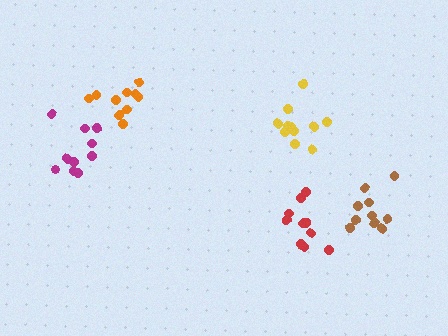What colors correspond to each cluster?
The clusters are colored: orange, red, brown, magenta, yellow.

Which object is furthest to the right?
The brown cluster is rightmost.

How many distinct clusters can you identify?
There are 5 distinct clusters.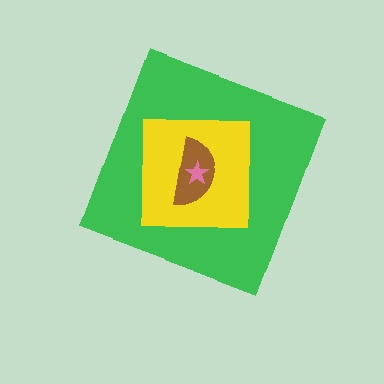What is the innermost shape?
The pink star.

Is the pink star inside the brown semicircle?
Yes.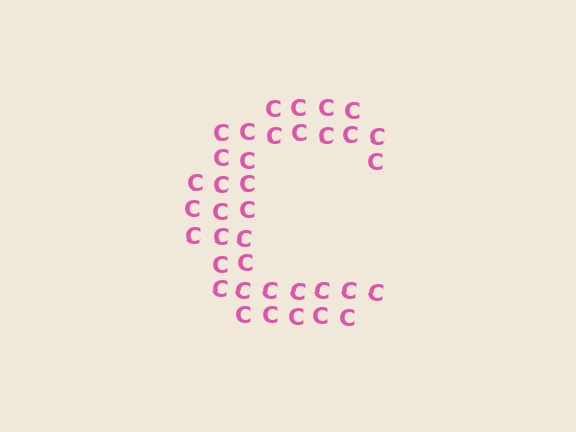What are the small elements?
The small elements are letter C's.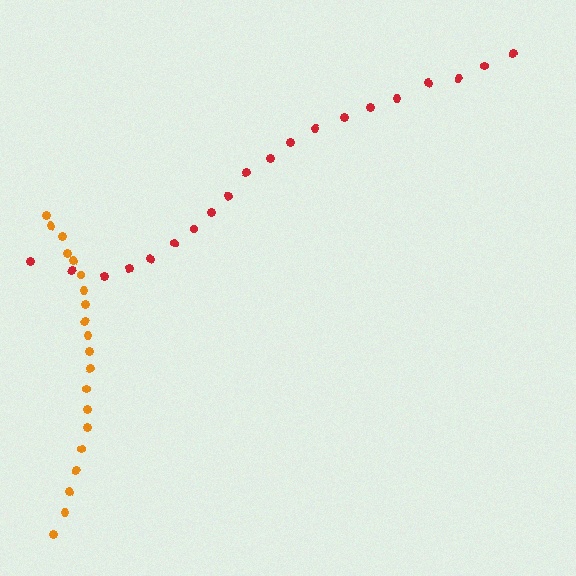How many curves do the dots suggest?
There are 2 distinct paths.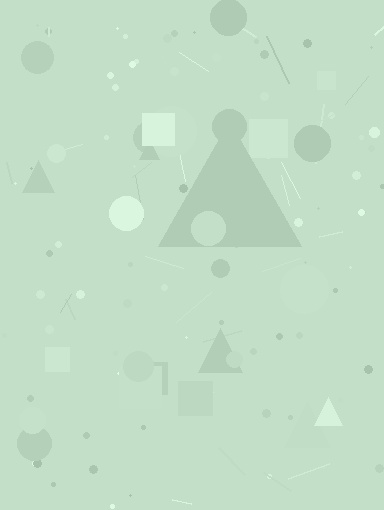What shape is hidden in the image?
A triangle is hidden in the image.